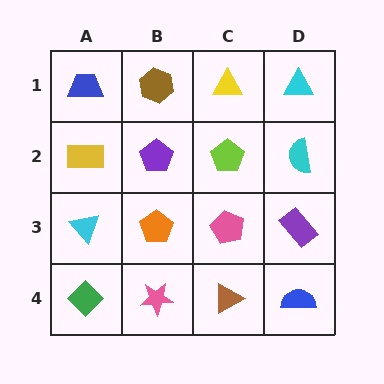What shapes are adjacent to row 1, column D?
A cyan semicircle (row 2, column D), a yellow triangle (row 1, column C).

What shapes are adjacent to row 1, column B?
A purple pentagon (row 2, column B), a blue trapezoid (row 1, column A), a yellow triangle (row 1, column C).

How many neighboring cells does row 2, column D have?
3.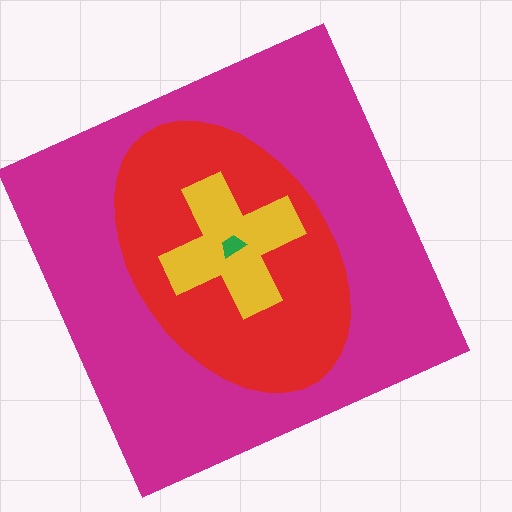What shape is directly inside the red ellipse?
The yellow cross.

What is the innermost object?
The green trapezoid.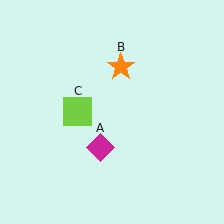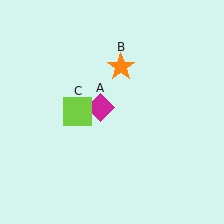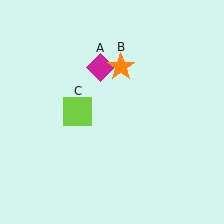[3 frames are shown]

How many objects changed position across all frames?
1 object changed position: magenta diamond (object A).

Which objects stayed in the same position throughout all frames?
Orange star (object B) and lime square (object C) remained stationary.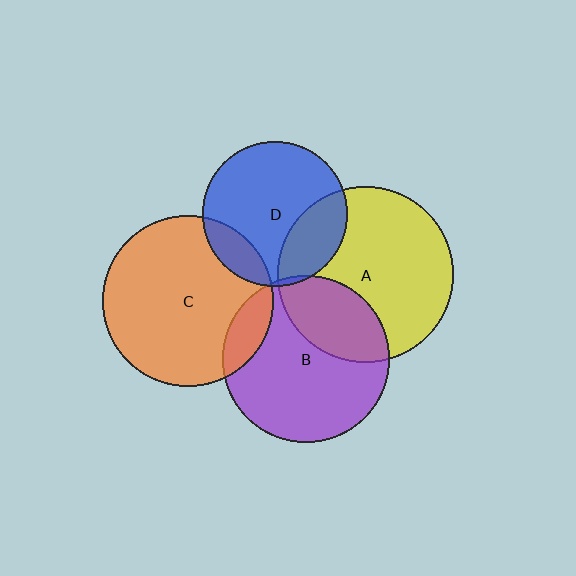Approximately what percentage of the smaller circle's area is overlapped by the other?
Approximately 15%.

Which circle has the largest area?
Circle A (yellow).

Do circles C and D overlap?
Yes.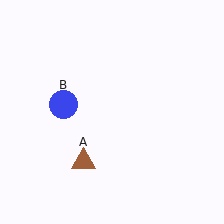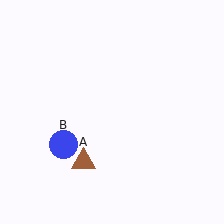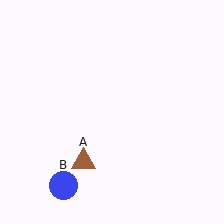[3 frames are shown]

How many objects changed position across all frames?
1 object changed position: blue circle (object B).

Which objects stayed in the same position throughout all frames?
Brown triangle (object A) remained stationary.